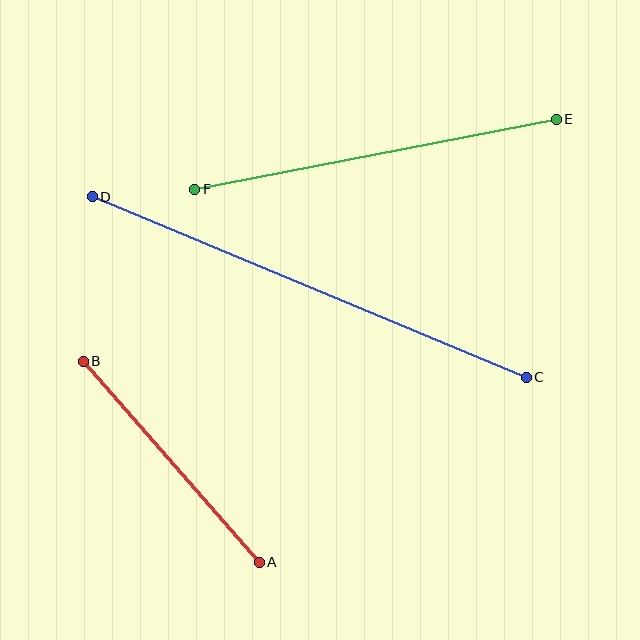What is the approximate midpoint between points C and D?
The midpoint is at approximately (309, 287) pixels.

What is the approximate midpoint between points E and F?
The midpoint is at approximately (375, 154) pixels.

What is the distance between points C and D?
The distance is approximately 470 pixels.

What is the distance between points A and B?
The distance is approximately 267 pixels.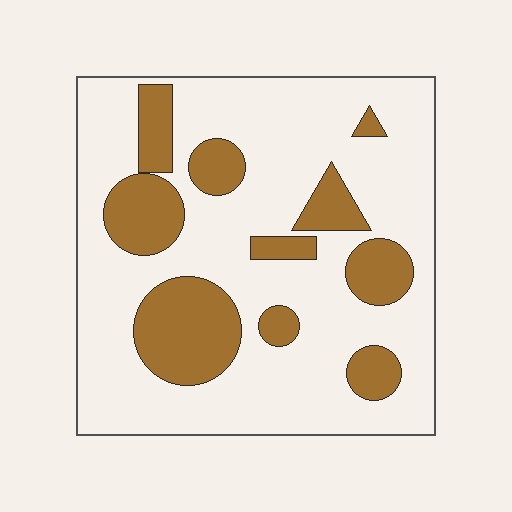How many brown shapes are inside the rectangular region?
10.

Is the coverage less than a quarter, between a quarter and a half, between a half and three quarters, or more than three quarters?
Between a quarter and a half.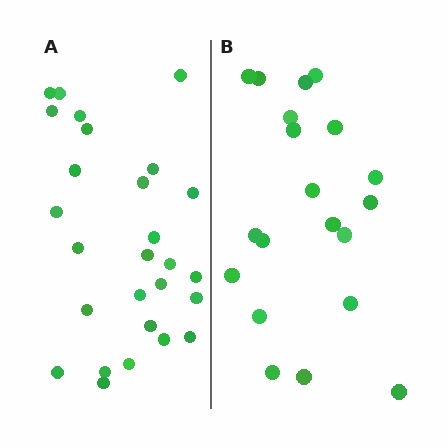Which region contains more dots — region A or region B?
Region A (the left region) has more dots.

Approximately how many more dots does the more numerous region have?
Region A has roughly 8 or so more dots than region B.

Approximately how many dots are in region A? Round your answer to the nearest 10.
About 30 dots. (The exact count is 27, which rounds to 30.)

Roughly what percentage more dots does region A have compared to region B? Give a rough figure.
About 35% more.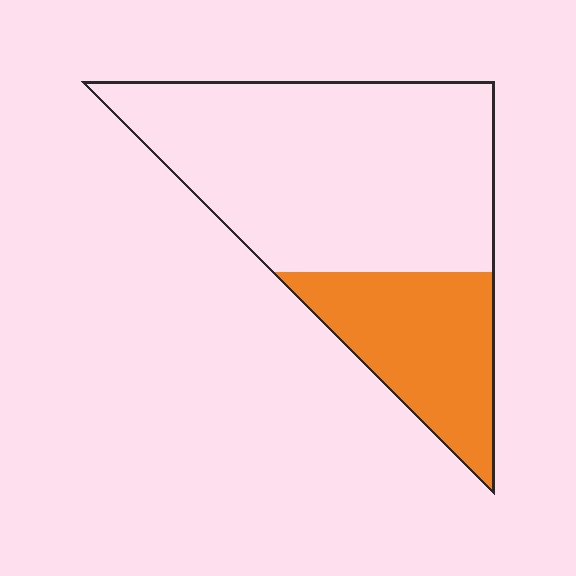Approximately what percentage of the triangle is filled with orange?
Approximately 30%.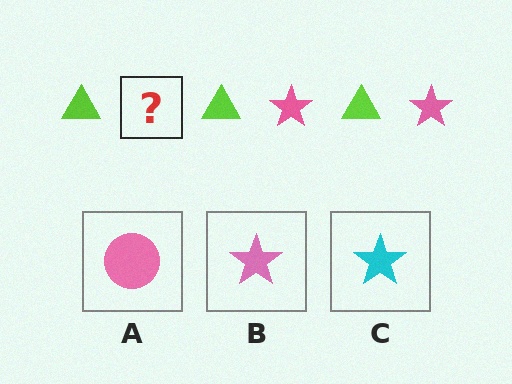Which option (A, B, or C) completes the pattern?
B.